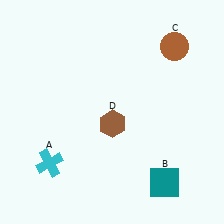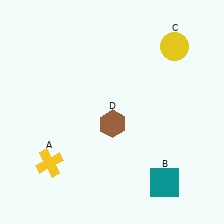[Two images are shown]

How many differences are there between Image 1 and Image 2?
There are 2 differences between the two images.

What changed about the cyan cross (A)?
In Image 1, A is cyan. In Image 2, it changed to yellow.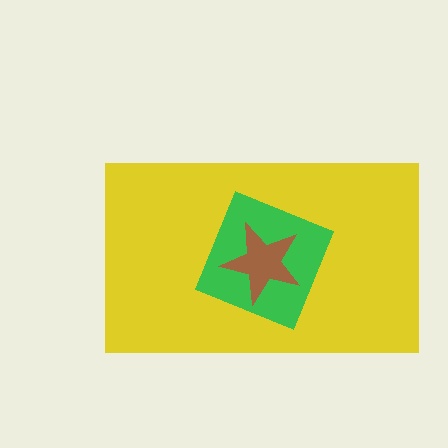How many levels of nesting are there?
3.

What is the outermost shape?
The yellow rectangle.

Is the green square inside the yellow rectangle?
Yes.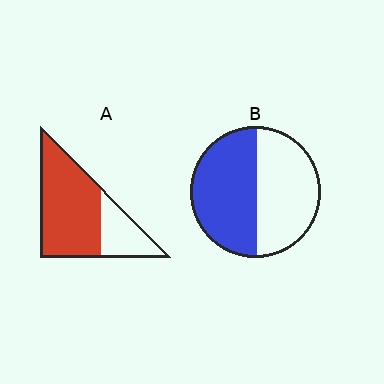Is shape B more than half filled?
Roughly half.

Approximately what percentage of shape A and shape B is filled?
A is approximately 70% and B is approximately 50%.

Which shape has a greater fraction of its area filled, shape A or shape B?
Shape A.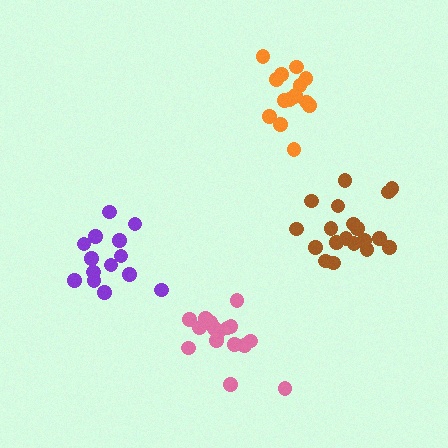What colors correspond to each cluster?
The clusters are colored: pink, orange, brown, purple.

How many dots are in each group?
Group 1: 18 dots, Group 2: 15 dots, Group 3: 19 dots, Group 4: 14 dots (66 total).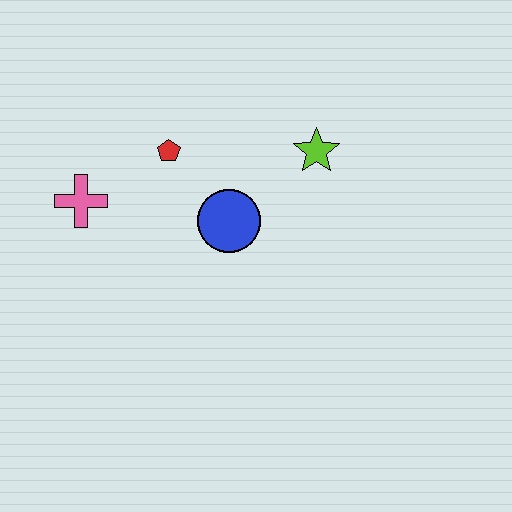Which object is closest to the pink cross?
The red pentagon is closest to the pink cross.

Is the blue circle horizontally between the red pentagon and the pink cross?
No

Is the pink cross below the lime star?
Yes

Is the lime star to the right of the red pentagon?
Yes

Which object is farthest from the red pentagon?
The lime star is farthest from the red pentagon.